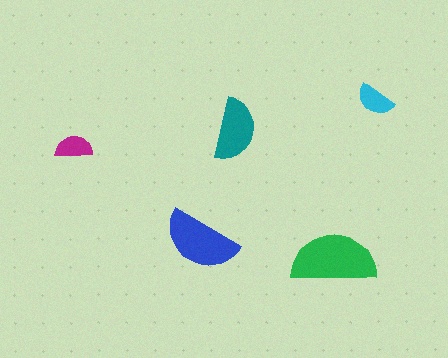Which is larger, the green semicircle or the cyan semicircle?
The green one.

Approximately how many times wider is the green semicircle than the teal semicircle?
About 1.5 times wider.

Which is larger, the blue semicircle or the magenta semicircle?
The blue one.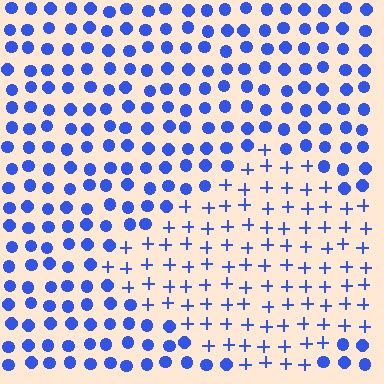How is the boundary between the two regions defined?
The boundary is defined by a change in element shape: plus signs inside vs. circles outside. All elements share the same color and spacing.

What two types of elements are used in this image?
The image uses plus signs inside the diamond region and circles outside it.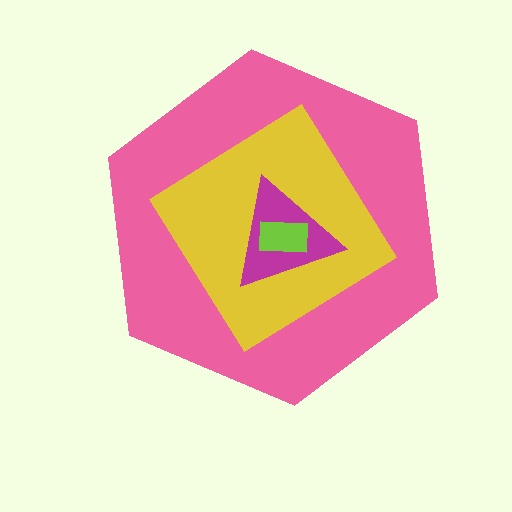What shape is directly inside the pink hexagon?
The yellow diamond.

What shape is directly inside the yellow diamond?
The magenta triangle.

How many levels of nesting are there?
4.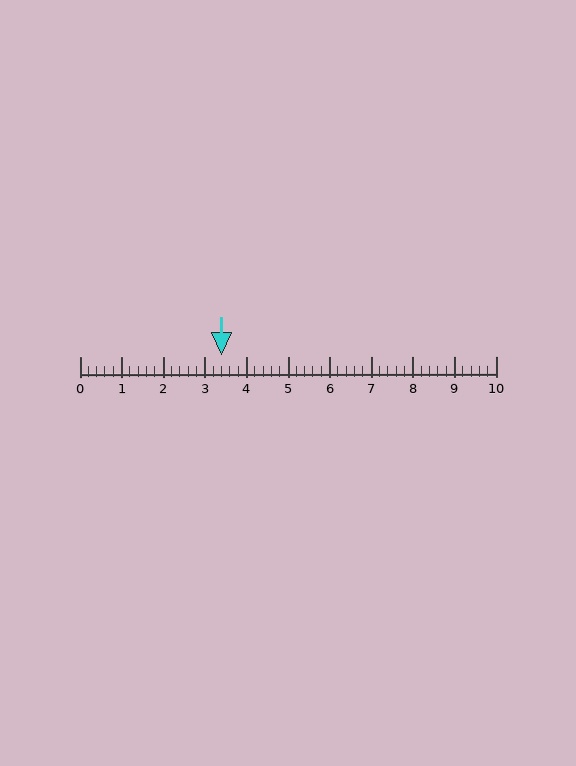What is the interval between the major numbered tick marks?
The major tick marks are spaced 1 units apart.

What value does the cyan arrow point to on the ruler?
The cyan arrow points to approximately 3.4.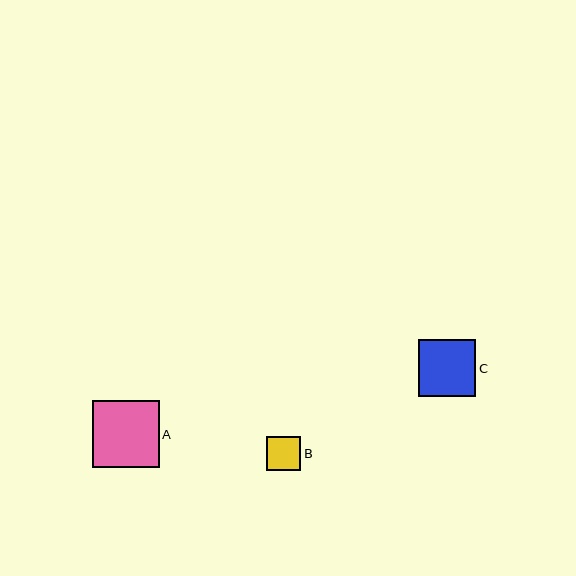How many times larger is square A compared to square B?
Square A is approximately 2.0 times the size of square B.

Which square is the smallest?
Square B is the smallest with a size of approximately 34 pixels.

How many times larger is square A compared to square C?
Square A is approximately 1.2 times the size of square C.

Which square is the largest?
Square A is the largest with a size of approximately 67 pixels.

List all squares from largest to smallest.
From largest to smallest: A, C, B.